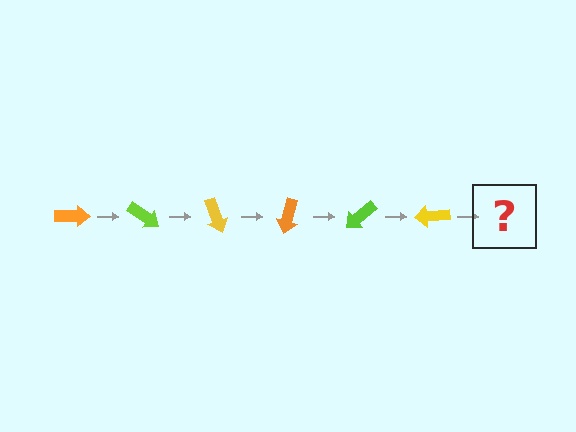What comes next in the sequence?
The next element should be an orange arrow, rotated 210 degrees from the start.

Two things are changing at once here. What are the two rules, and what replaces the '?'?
The two rules are that it rotates 35 degrees each step and the color cycles through orange, lime, and yellow. The '?' should be an orange arrow, rotated 210 degrees from the start.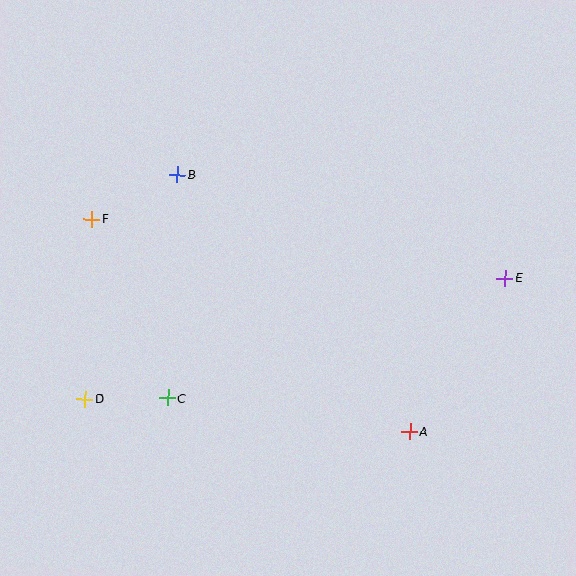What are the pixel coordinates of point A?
Point A is at (410, 432).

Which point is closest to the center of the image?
Point B at (177, 175) is closest to the center.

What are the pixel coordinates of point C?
Point C is at (168, 398).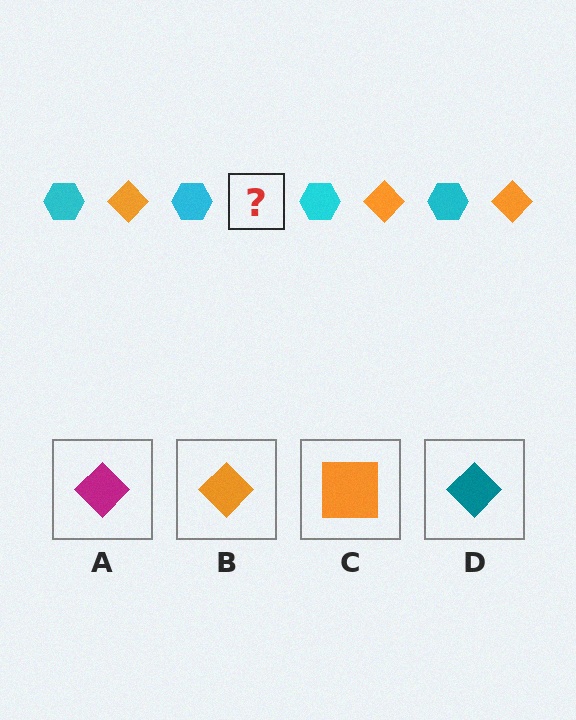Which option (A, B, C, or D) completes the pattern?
B.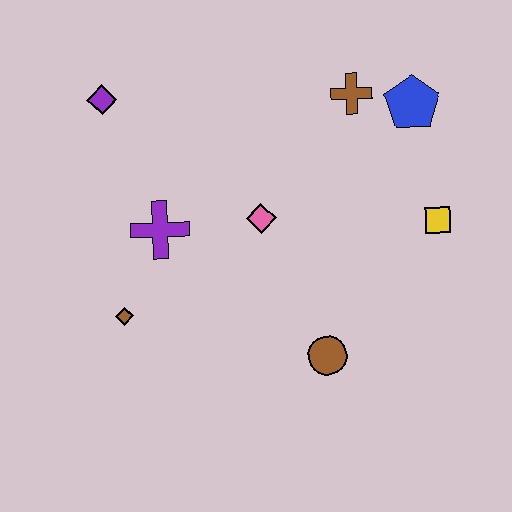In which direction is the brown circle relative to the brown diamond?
The brown circle is to the right of the brown diamond.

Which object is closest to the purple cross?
The brown diamond is closest to the purple cross.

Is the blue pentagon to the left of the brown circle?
No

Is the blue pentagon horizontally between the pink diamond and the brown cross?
No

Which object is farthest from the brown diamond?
The blue pentagon is farthest from the brown diamond.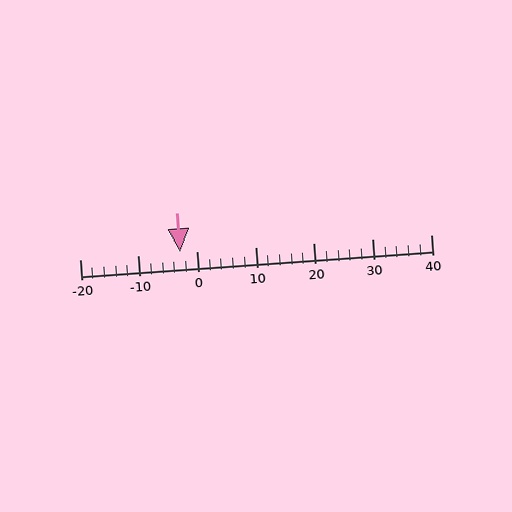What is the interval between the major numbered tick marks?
The major tick marks are spaced 10 units apart.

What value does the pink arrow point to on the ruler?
The pink arrow points to approximately -3.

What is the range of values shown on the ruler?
The ruler shows values from -20 to 40.